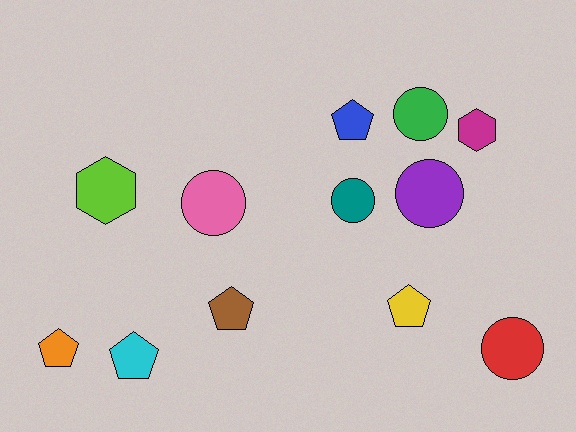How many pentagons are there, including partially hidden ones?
There are 5 pentagons.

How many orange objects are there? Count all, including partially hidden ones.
There is 1 orange object.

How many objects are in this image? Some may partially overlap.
There are 12 objects.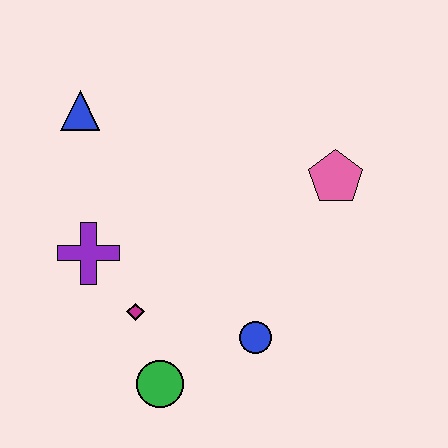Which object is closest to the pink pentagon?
The blue circle is closest to the pink pentagon.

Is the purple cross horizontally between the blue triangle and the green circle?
Yes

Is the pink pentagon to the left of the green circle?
No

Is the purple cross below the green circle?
No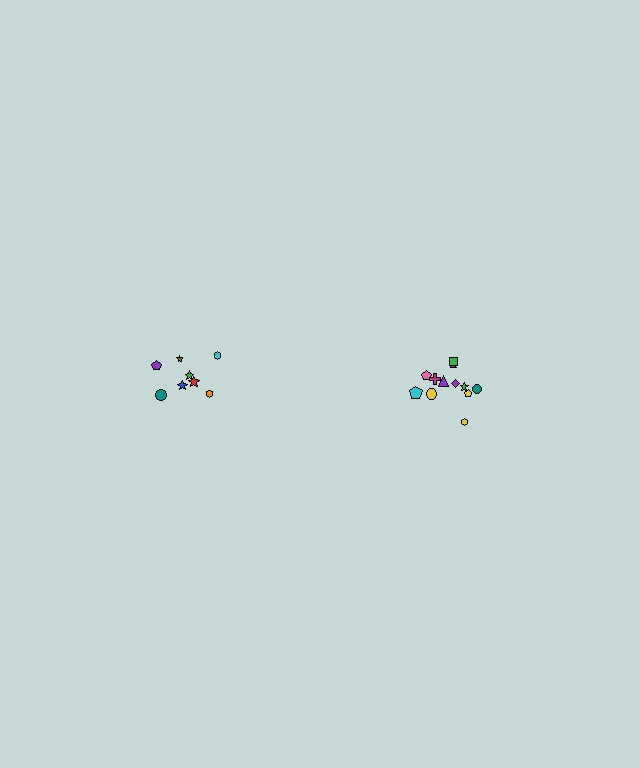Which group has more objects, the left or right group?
The right group.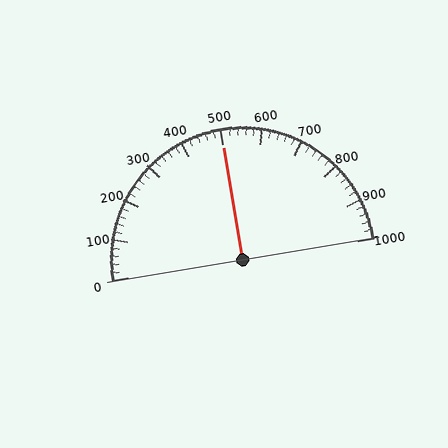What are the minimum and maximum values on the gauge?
The gauge ranges from 0 to 1000.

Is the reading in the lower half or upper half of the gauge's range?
The reading is in the upper half of the range (0 to 1000).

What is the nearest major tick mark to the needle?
The nearest major tick mark is 500.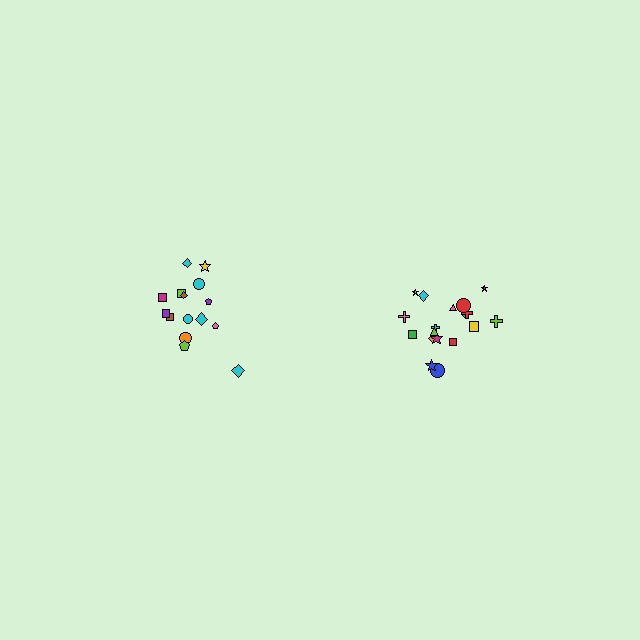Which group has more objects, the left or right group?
The right group.